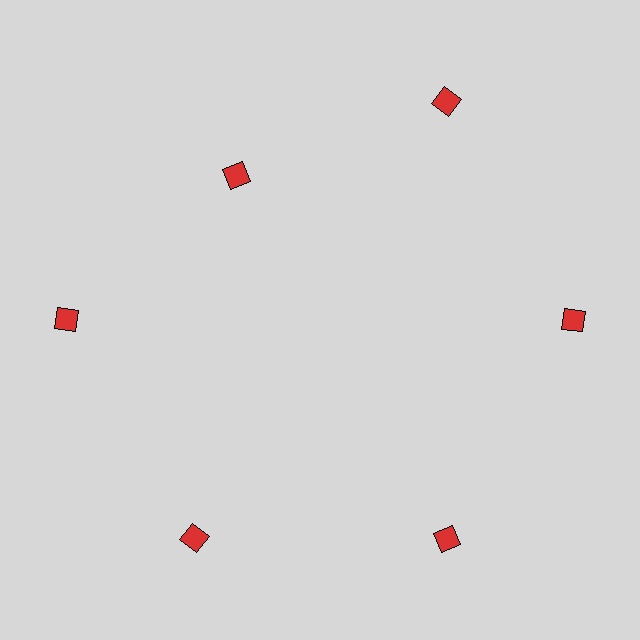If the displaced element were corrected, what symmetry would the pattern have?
It would have 6-fold rotational symmetry — the pattern would map onto itself every 60 degrees.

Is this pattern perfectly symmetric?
No. The 6 red diamonds are arranged in a ring, but one element near the 11 o'clock position is pulled inward toward the center, breaking the 6-fold rotational symmetry.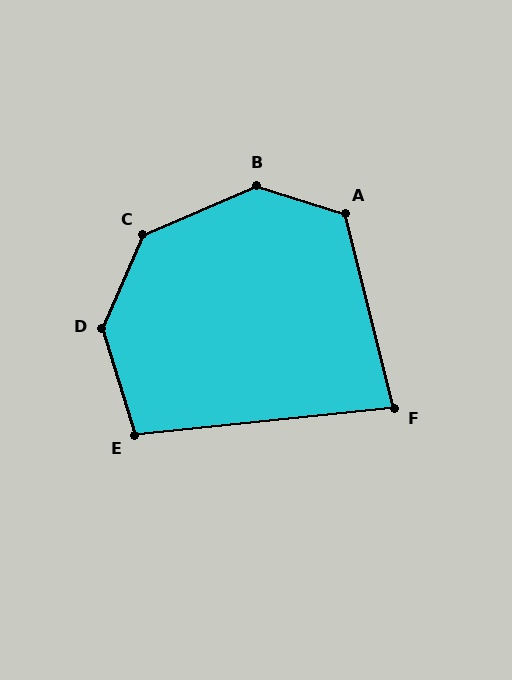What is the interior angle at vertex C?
Approximately 137 degrees (obtuse).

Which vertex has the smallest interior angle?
F, at approximately 82 degrees.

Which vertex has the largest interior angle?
D, at approximately 139 degrees.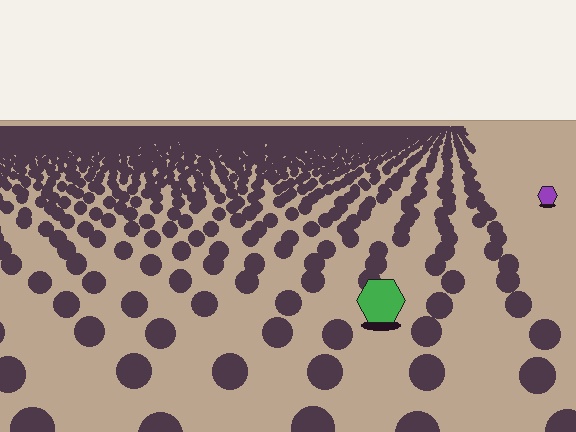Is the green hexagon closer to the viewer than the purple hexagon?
Yes. The green hexagon is closer — you can tell from the texture gradient: the ground texture is coarser near it.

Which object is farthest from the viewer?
The purple hexagon is farthest from the viewer. It appears smaller and the ground texture around it is denser.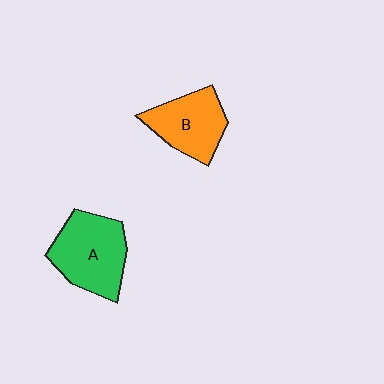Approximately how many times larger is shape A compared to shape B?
Approximately 1.2 times.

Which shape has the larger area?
Shape A (green).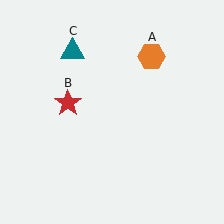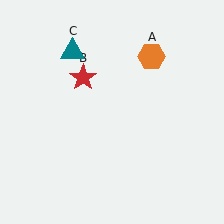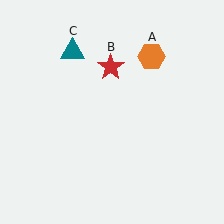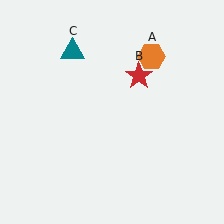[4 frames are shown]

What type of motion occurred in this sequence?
The red star (object B) rotated clockwise around the center of the scene.